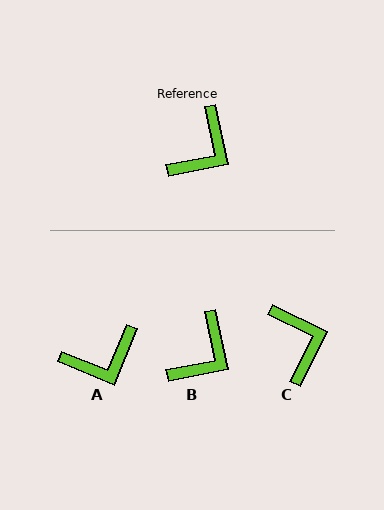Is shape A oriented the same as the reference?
No, it is off by about 34 degrees.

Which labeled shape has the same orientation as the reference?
B.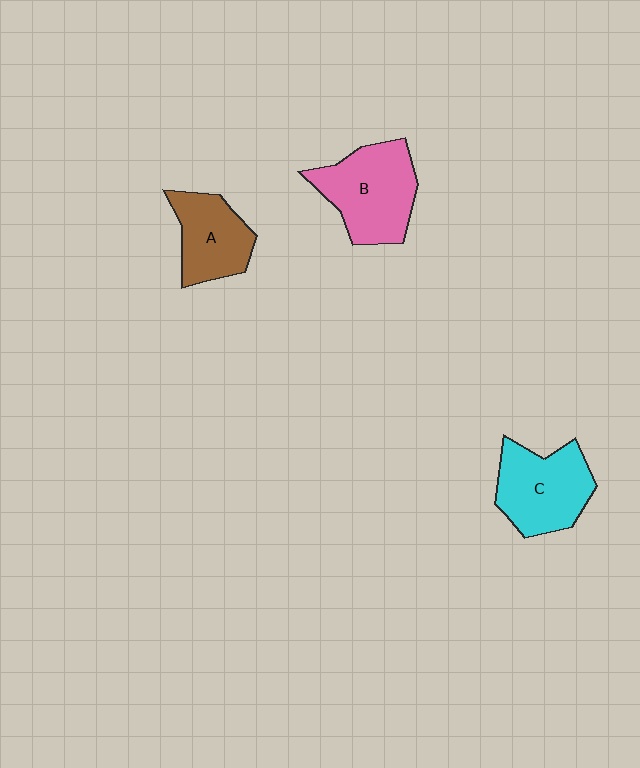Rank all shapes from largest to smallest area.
From largest to smallest: B (pink), C (cyan), A (brown).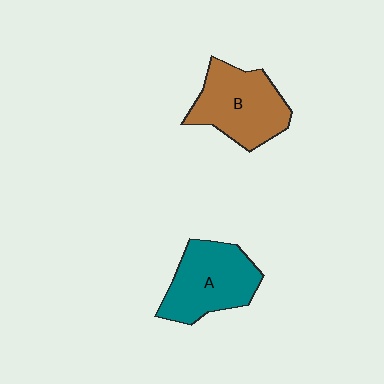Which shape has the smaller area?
Shape A (teal).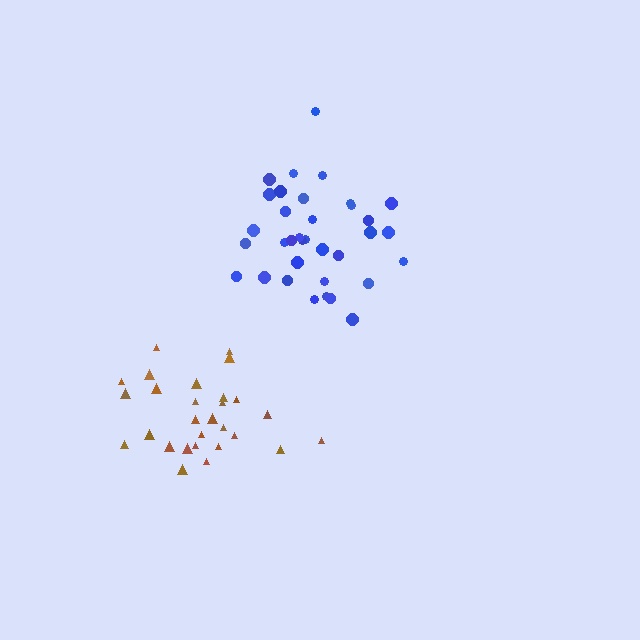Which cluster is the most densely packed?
Blue.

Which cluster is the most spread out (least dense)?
Brown.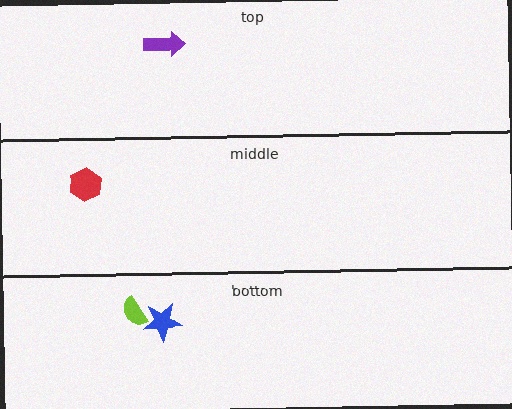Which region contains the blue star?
The bottom region.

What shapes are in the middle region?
The red hexagon.